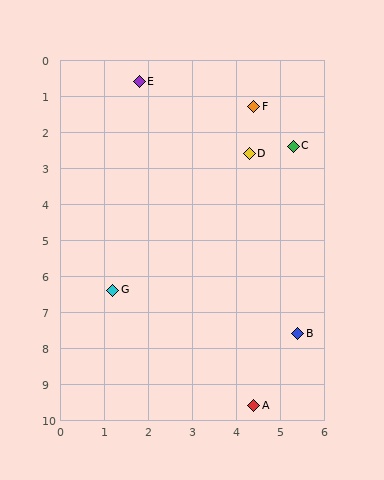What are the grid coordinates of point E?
Point E is at approximately (1.8, 0.6).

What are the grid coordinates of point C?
Point C is at approximately (5.3, 2.4).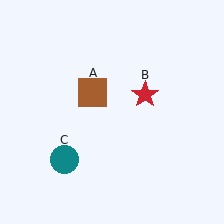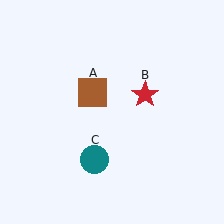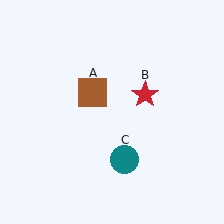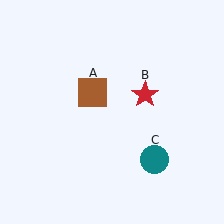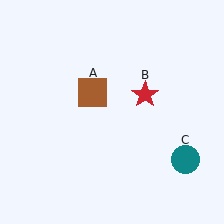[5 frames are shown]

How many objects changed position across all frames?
1 object changed position: teal circle (object C).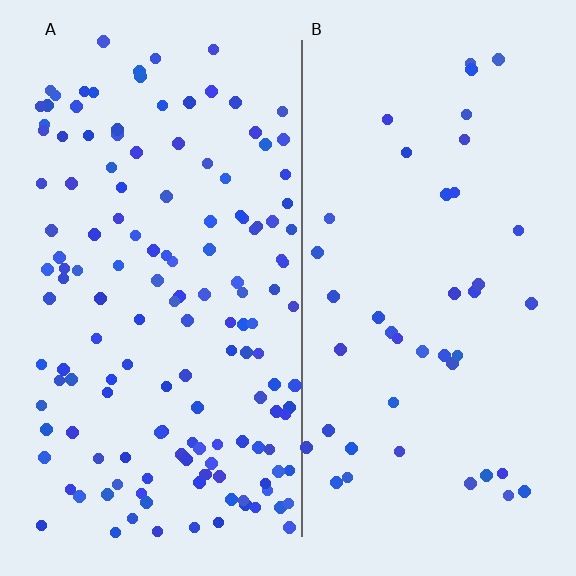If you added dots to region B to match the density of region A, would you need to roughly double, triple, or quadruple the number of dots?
Approximately triple.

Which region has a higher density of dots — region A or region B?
A (the left).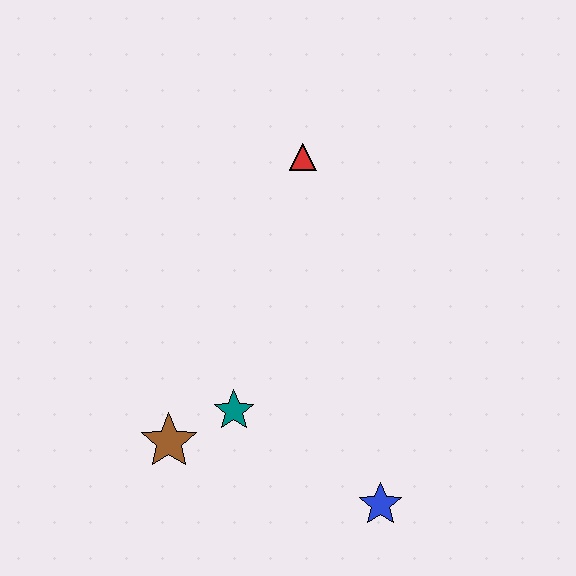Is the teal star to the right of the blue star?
No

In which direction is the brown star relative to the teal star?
The brown star is to the left of the teal star.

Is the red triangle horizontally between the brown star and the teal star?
No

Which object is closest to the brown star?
The teal star is closest to the brown star.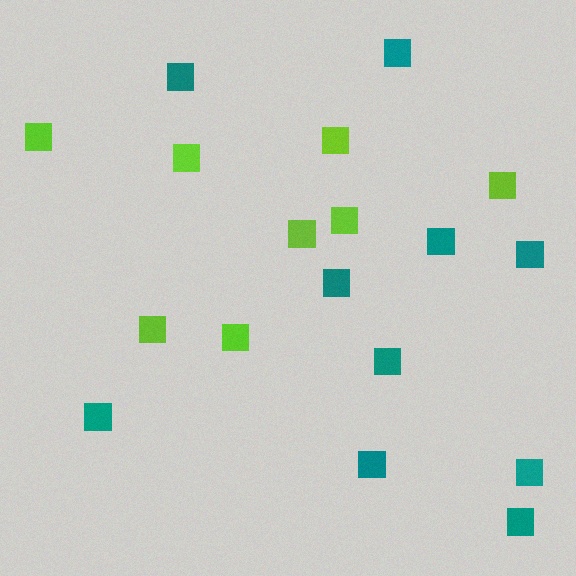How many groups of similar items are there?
There are 2 groups: one group of teal squares (10) and one group of lime squares (8).